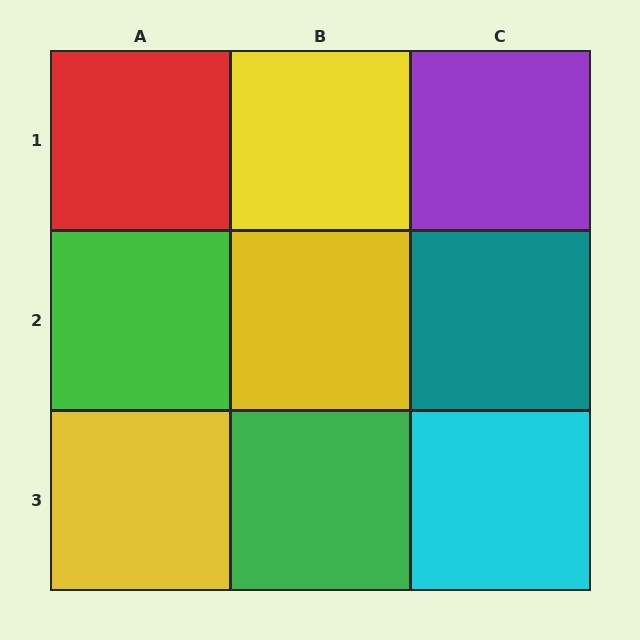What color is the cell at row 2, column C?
Teal.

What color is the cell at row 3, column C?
Cyan.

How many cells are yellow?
3 cells are yellow.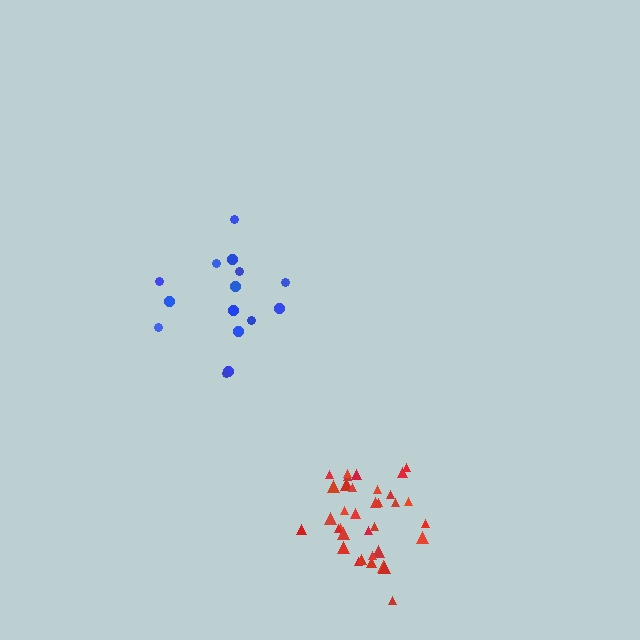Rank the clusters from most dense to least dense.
red, blue.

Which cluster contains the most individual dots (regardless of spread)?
Red (35).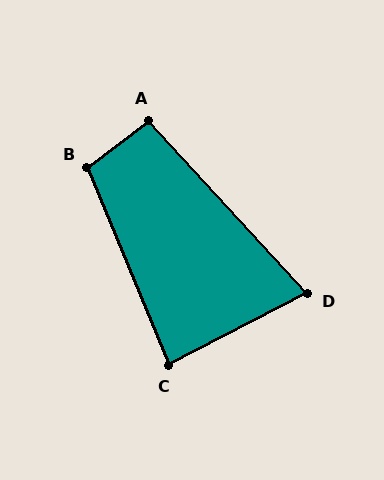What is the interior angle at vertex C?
Approximately 85 degrees (approximately right).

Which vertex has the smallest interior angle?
D, at approximately 75 degrees.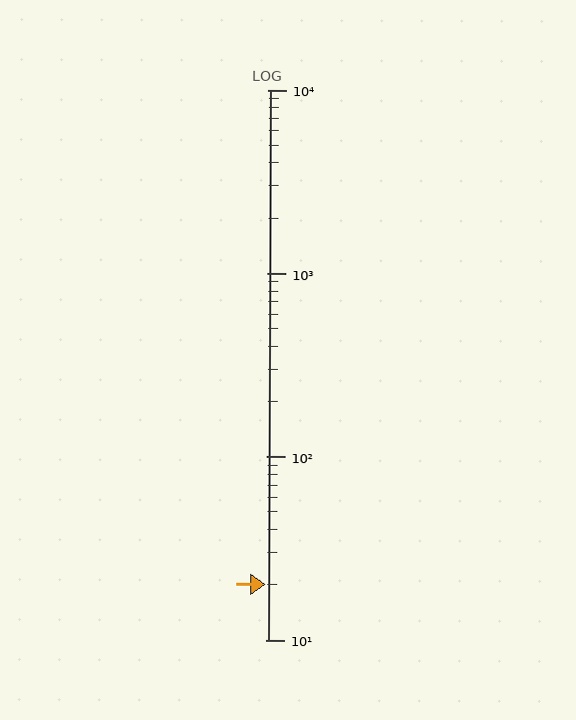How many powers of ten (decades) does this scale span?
The scale spans 3 decades, from 10 to 10000.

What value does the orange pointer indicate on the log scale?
The pointer indicates approximately 20.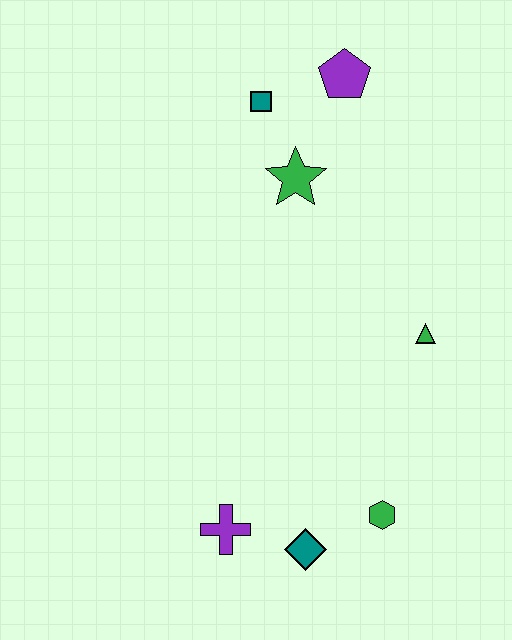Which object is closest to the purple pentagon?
The teal square is closest to the purple pentagon.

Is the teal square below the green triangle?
No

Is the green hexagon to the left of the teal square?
No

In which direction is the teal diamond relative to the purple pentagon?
The teal diamond is below the purple pentagon.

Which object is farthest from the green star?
The teal diamond is farthest from the green star.